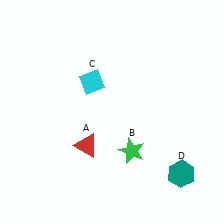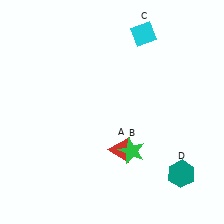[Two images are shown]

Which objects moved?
The objects that moved are: the red triangle (A), the cyan diamond (C).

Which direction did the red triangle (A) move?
The red triangle (A) moved right.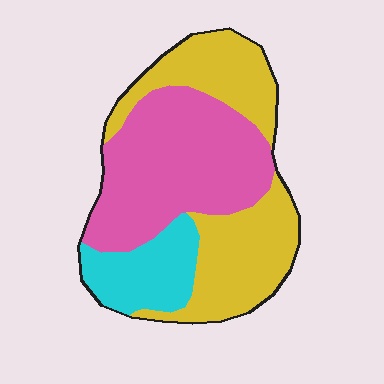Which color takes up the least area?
Cyan, at roughly 15%.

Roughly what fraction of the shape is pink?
Pink takes up between a third and a half of the shape.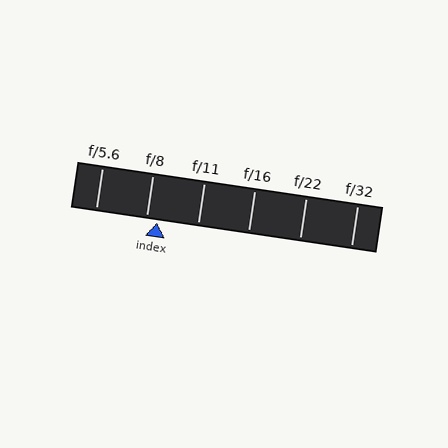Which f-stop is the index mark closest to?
The index mark is closest to f/8.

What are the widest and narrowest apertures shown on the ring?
The widest aperture shown is f/5.6 and the narrowest is f/32.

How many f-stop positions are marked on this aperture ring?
There are 6 f-stop positions marked.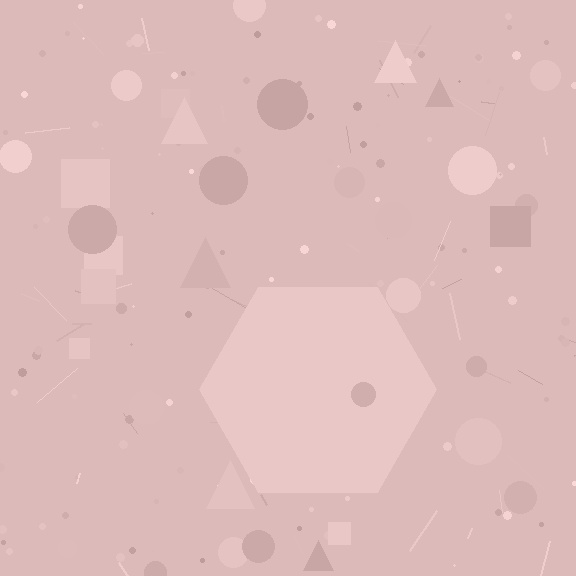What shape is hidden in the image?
A hexagon is hidden in the image.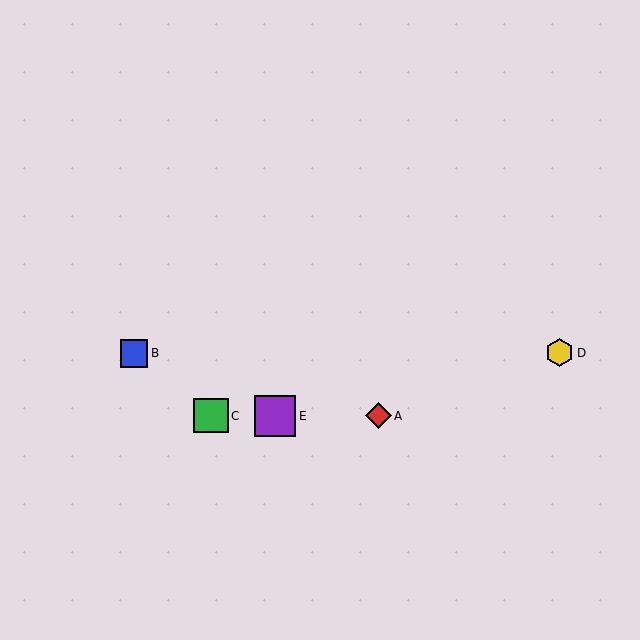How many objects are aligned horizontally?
3 objects (A, C, E) are aligned horizontally.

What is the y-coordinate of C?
Object C is at y≈416.